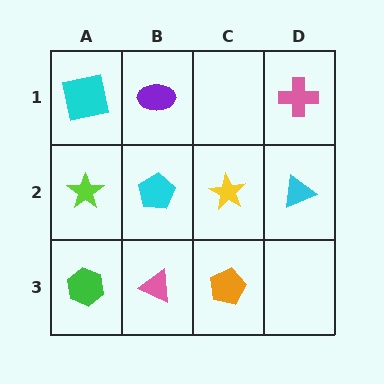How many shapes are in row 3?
3 shapes.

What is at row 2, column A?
A lime star.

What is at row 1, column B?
A purple ellipse.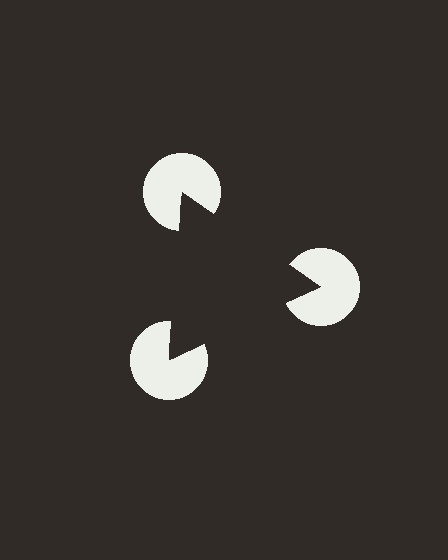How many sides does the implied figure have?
3 sides.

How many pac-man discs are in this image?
There are 3 — one at each vertex of the illusory triangle.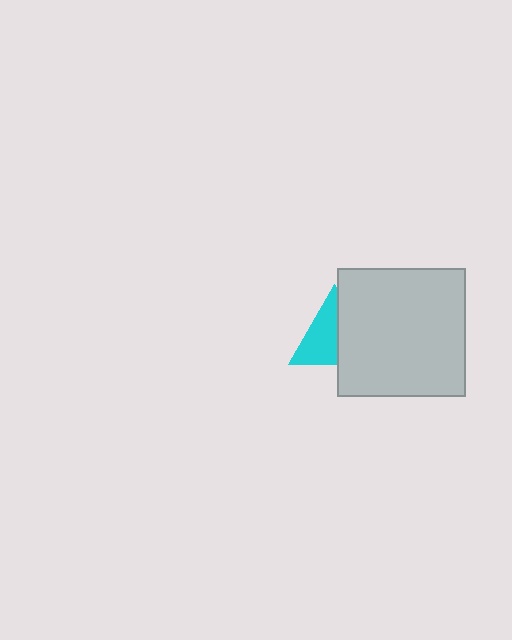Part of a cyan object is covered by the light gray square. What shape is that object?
It is a triangle.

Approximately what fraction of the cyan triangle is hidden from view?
Roughly 44% of the cyan triangle is hidden behind the light gray square.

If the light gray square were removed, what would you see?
You would see the complete cyan triangle.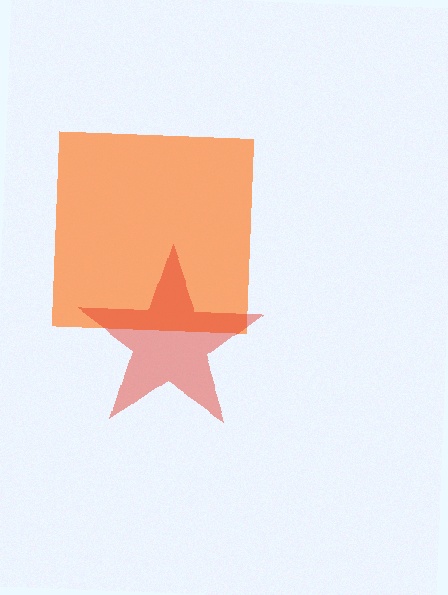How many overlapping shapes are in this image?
There are 2 overlapping shapes in the image.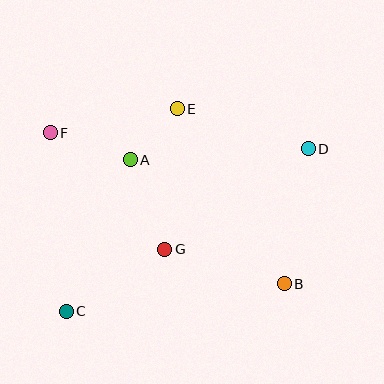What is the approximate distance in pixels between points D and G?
The distance between D and G is approximately 175 pixels.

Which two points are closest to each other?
Points A and E are closest to each other.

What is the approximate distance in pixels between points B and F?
The distance between B and F is approximately 278 pixels.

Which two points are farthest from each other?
Points C and D are farthest from each other.